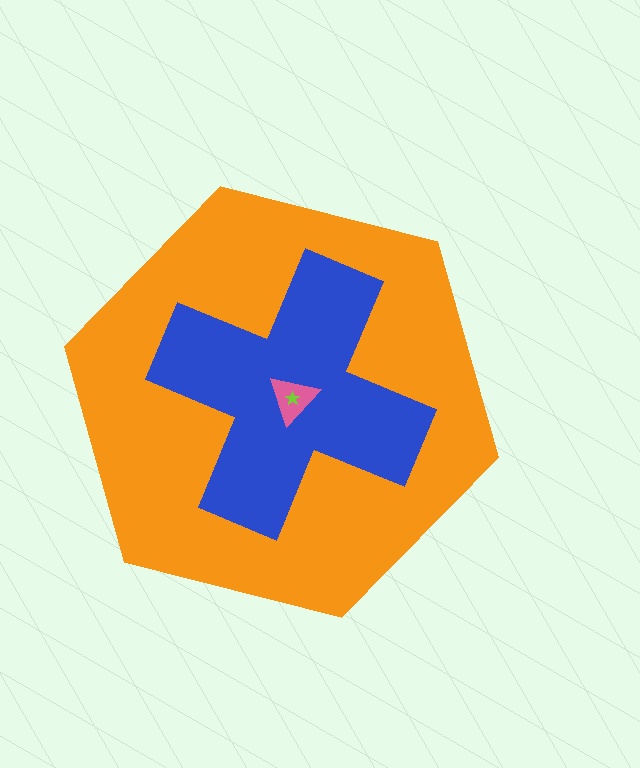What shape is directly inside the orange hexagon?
The blue cross.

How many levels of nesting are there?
4.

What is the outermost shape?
The orange hexagon.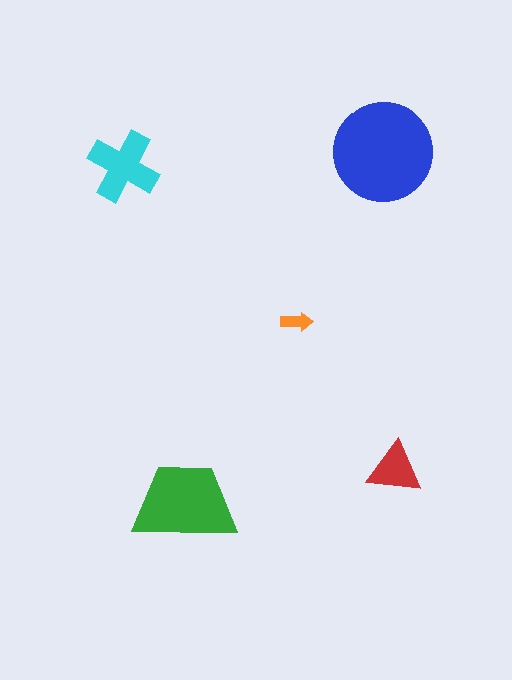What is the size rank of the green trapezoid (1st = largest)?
2nd.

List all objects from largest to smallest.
The blue circle, the green trapezoid, the cyan cross, the red triangle, the orange arrow.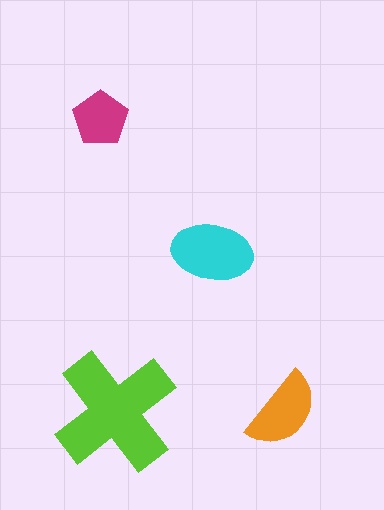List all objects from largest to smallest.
The lime cross, the cyan ellipse, the orange semicircle, the magenta pentagon.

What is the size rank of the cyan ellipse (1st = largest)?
2nd.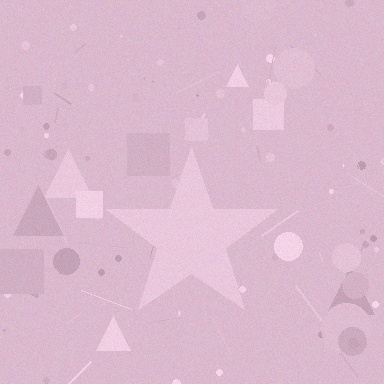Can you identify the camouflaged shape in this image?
The camouflaged shape is a star.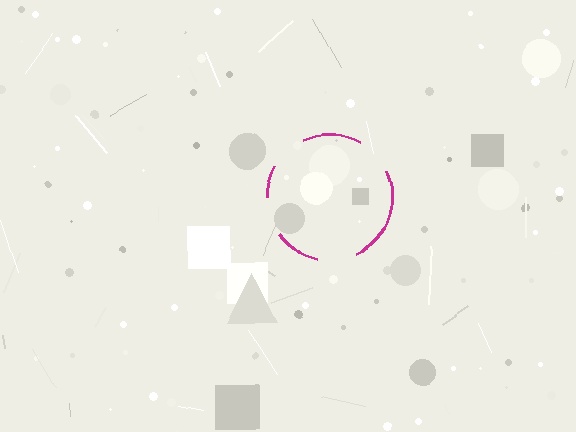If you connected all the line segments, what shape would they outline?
They would outline a circle.